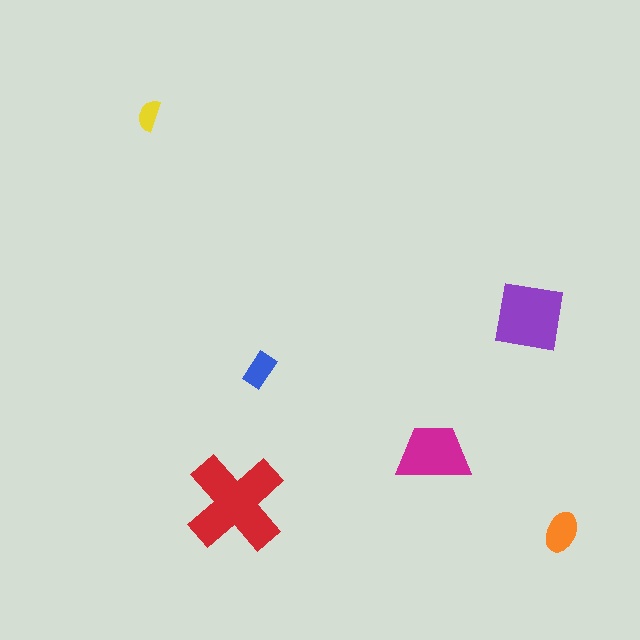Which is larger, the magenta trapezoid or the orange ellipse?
The magenta trapezoid.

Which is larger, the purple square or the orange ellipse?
The purple square.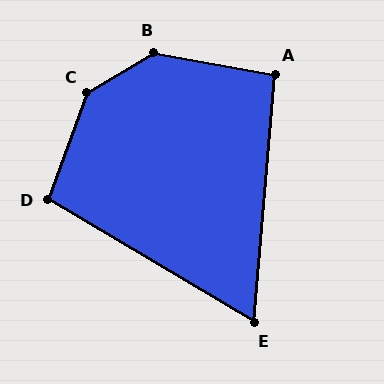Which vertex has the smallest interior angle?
E, at approximately 64 degrees.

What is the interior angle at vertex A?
Approximately 95 degrees (obtuse).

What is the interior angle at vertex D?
Approximately 100 degrees (obtuse).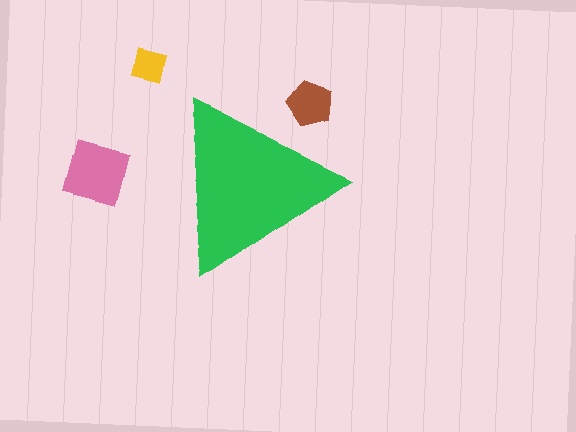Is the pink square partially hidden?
No, the pink square is fully visible.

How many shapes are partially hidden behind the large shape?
1 shape is partially hidden.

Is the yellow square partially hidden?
No, the yellow square is fully visible.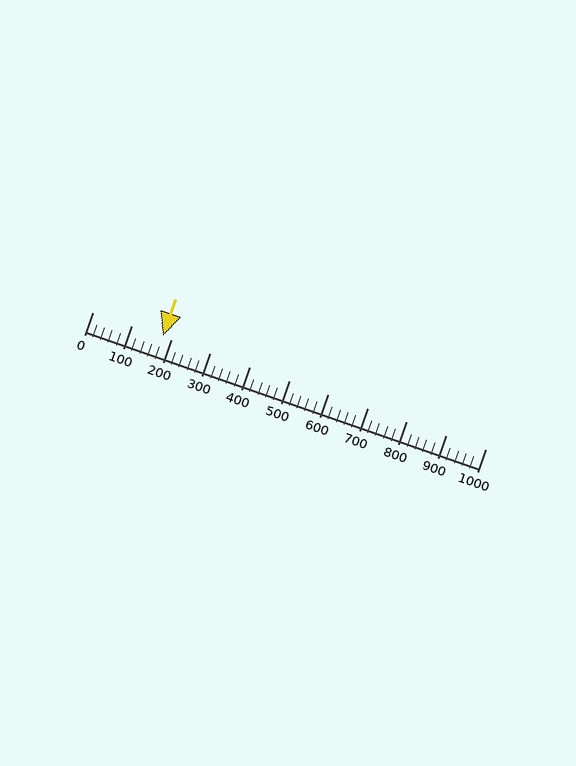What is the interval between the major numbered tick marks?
The major tick marks are spaced 100 units apart.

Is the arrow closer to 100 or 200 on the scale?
The arrow is closer to 200.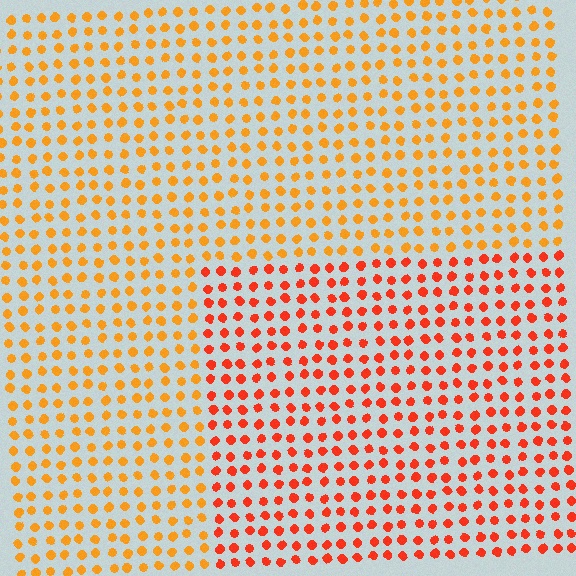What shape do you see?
I see a rectangle.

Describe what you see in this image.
The image is filled with small orange elements in a uniform arrangement. A rectangle-shaped region is visible where the elements are tinted to a slightly different hue, forming a subtle color boundary.